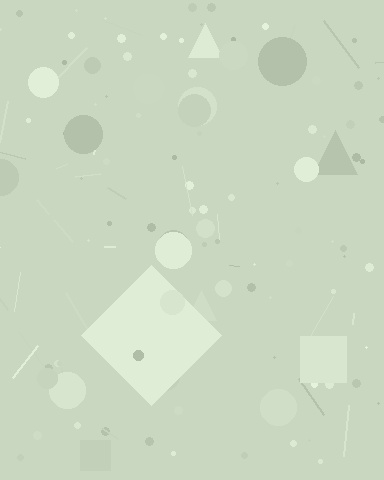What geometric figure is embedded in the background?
A diamond is embedded in the background.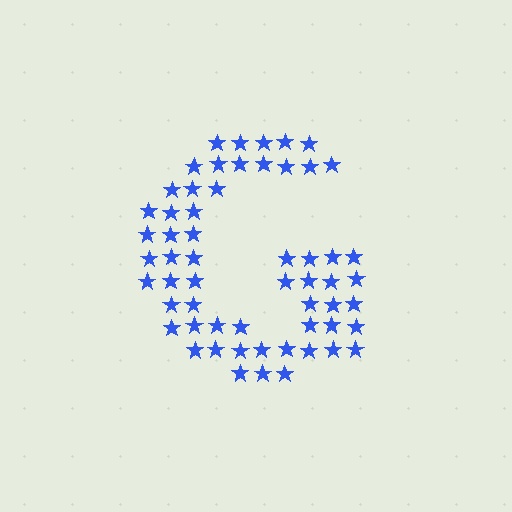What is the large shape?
The large shape is the letter G.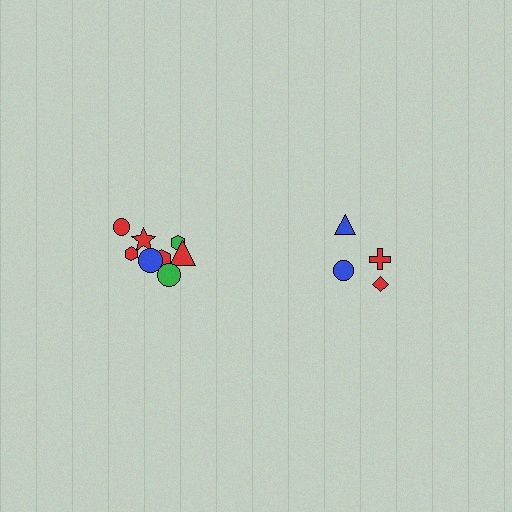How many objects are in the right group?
There are 4 objects.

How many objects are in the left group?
There are 8 objects.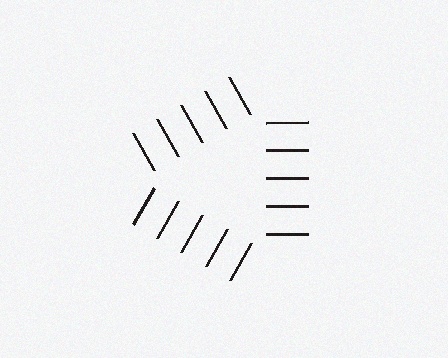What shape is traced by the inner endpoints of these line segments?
An illusory triangle — the line segments terminate on its edges but no continuous stroke is drawn.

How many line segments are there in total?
15 — 5 along each of the 3 edges.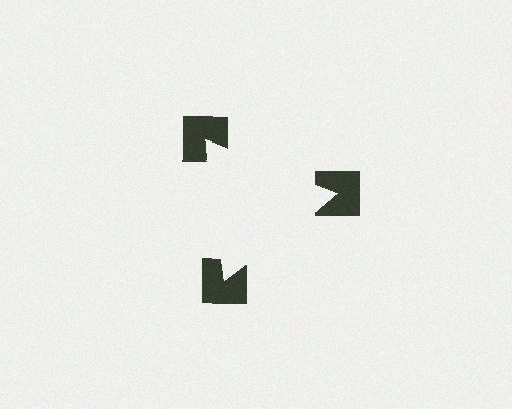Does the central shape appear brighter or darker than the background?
It typically appears slightly brighter than the background, even though no actual brightness change is drawn.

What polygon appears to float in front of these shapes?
An illusory triangle — its edges are inferred from the aligned wedge cuts in the notched squares, not physically drawn.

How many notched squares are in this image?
There are 3 — one at each vertex of the illusory triangle.